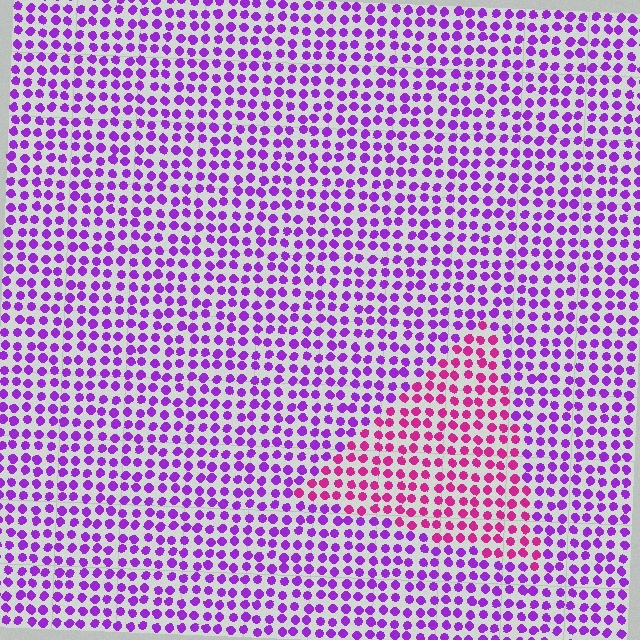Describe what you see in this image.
The image is filled with small purple elements in a uniform arrangement. A triangle-shaped region is visible where the elements are tinted to a slightly different hue, forming a subtle color boundary.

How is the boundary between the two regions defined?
The boundary is defined purely by a slight shift in hue (about 41 degrees). Spacing, size, and orientation are identical on both sides.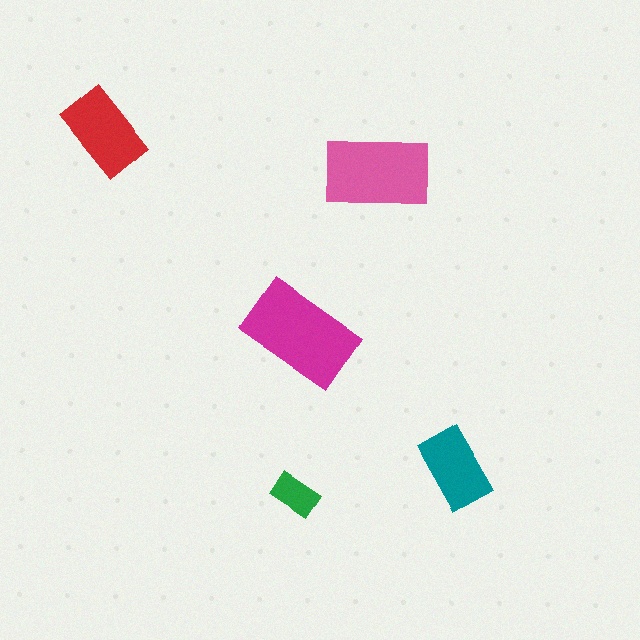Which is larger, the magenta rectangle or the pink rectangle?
The magenta one.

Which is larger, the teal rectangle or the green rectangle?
The teal one.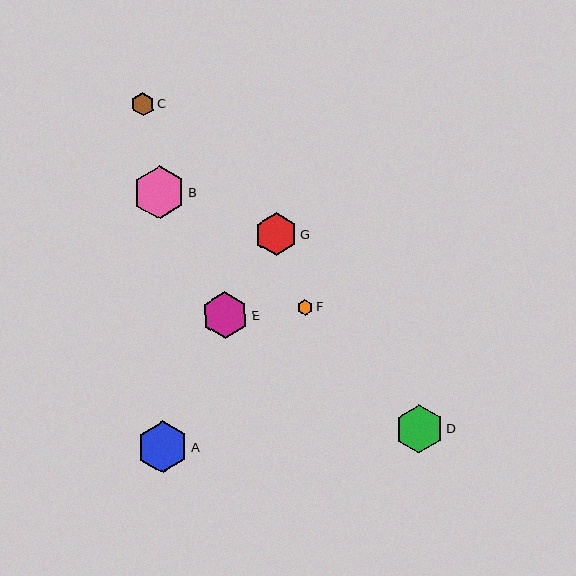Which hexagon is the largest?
Hexagon B is the largest with a size of approximately 52 pixels.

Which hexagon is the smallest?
Hexagon F is the smallest with a size of approximately 16 pixels.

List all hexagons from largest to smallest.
From largest to smallest: B, A, D, E, G, C, F.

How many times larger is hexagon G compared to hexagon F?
Hexagon G is approximately 2.7 times the size of hexagon F.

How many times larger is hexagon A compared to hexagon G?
Hexagon A is approximately 1.2 times the size of hexagon G.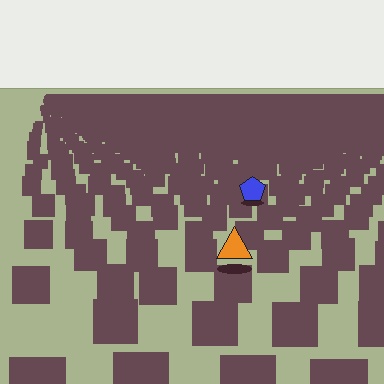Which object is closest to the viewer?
The orange triangle is closest. The texture marks near it are larger and more spread out.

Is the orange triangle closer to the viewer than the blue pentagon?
Yes. The orange triangle is closer — you can tell from the texture gradient: the ground texture is coarser near it.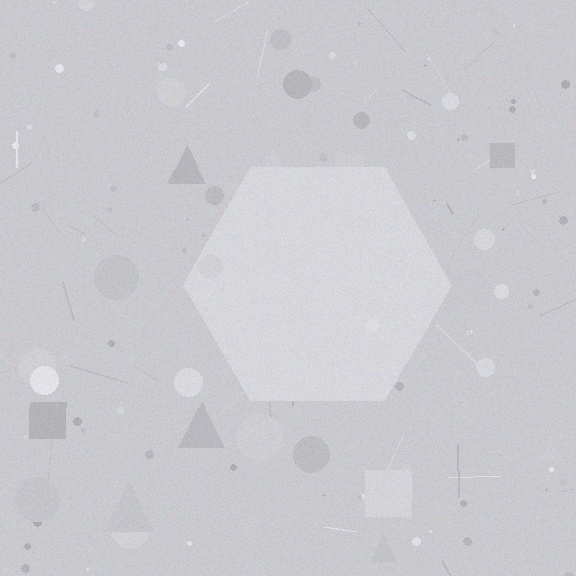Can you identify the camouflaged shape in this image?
The camouflaged shape is a hexagon.